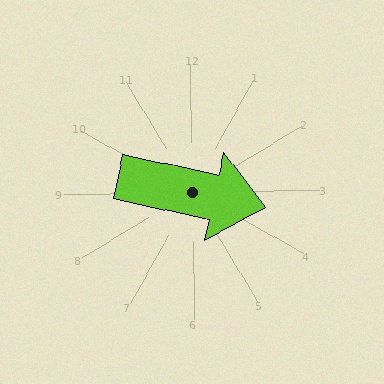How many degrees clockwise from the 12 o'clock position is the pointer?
Approximately 103 degrees.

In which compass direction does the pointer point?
East.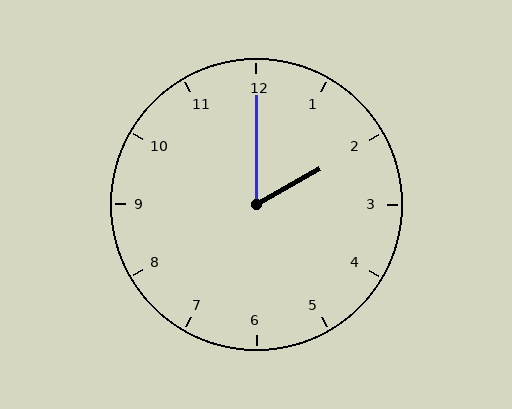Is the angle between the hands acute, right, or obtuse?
It is acute.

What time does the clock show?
2:00.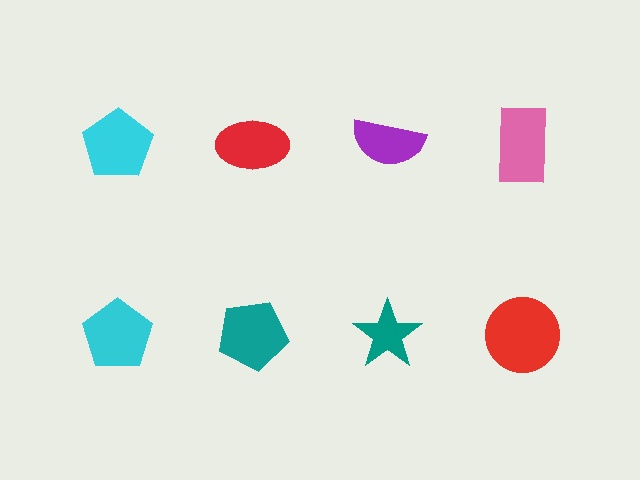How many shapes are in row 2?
4 shapes.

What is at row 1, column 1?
A cyan pentagon.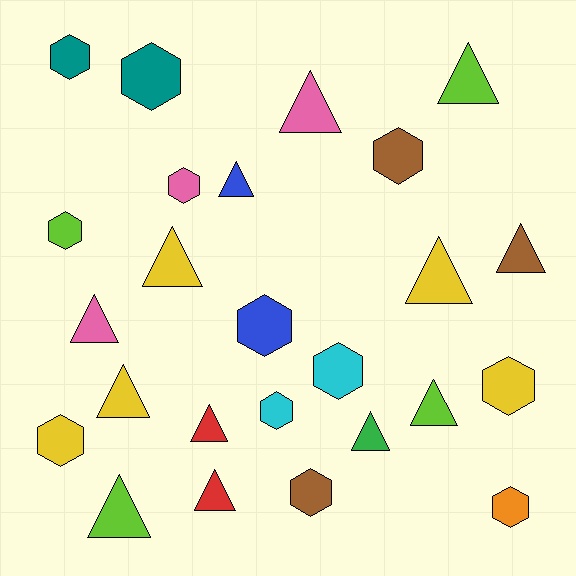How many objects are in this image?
There are 25 objects.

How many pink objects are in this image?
There are 3 pink objects.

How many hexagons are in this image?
There are 12 hexagons.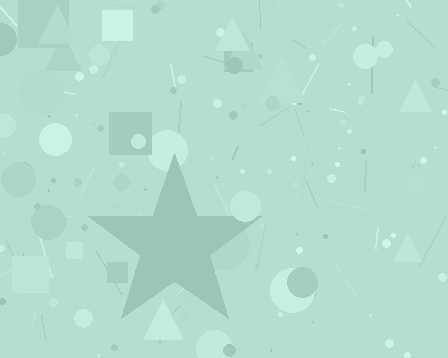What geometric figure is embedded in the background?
A star is embedded in the background.